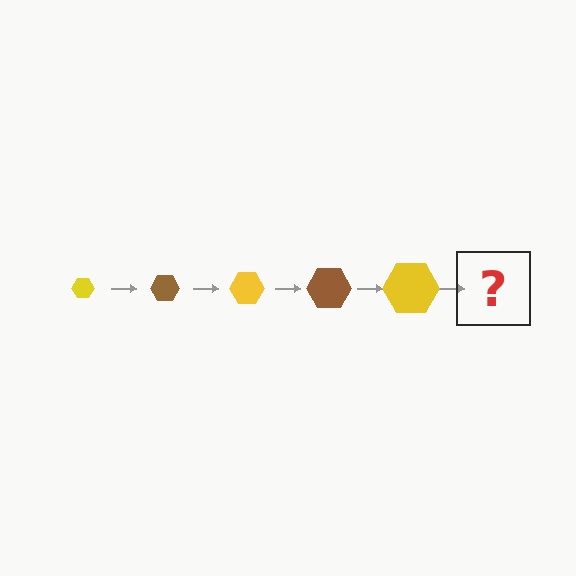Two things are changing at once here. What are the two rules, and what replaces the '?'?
The two rules are that the hexagon grows larger each step and the color cycles through yellow and brown. The '?' should be a brown hexagon, larger than the previous one.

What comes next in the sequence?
The next element should be a brown hexagon, larger than the previous one.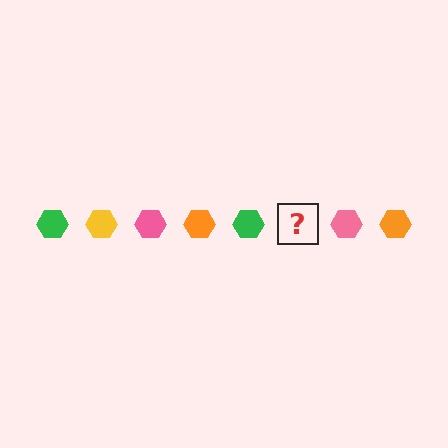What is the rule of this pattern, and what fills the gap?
The rule is that the pattern cycles through green, yellow, pink, orange hexagons. The gap should be filled with a yellow hexagon.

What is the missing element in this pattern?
The missing element is a yellow hexagon.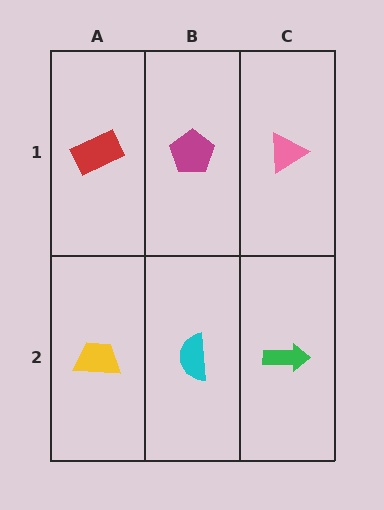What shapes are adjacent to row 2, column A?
A red rectangle (row 1, column A), a cyan semicircle (row 2, column B).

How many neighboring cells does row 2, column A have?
2.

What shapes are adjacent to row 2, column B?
A magenta pentagon (row 1, column B), a yellow trapezoid (row 2, column A), a green arrow (row 2, column C).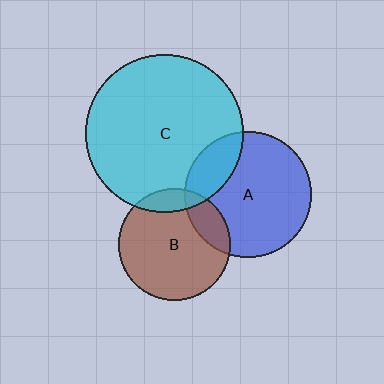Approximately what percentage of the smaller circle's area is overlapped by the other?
Approximately 10%.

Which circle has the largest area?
Circle C (cyan).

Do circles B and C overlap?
Yes.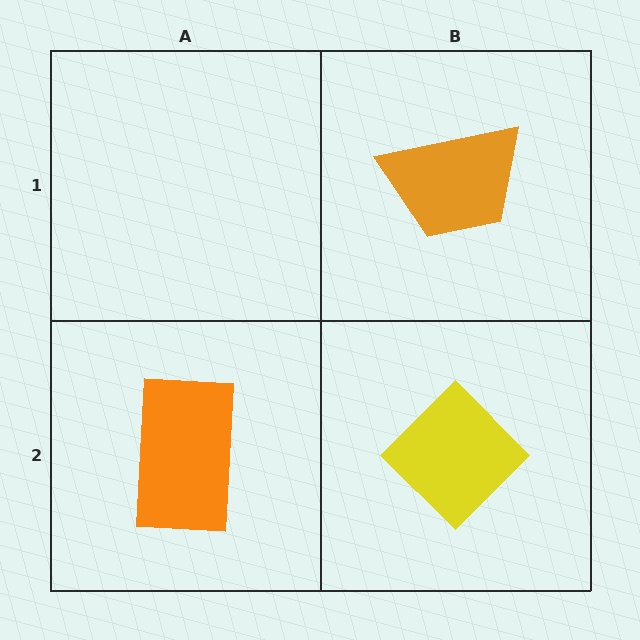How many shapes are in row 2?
2 shapes.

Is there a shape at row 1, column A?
No, that cell is empty.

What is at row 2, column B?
A yellow diamond.